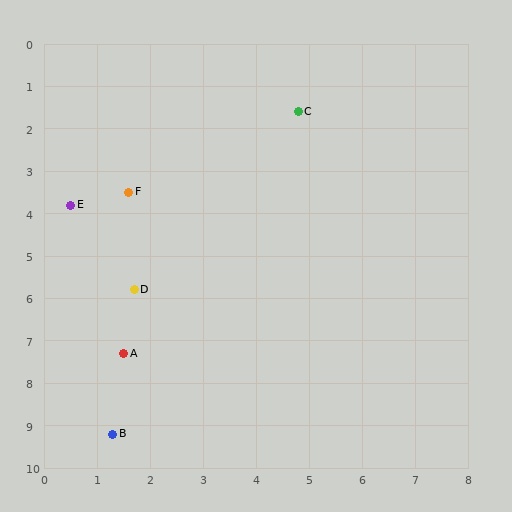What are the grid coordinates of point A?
Point A is at approximately (1.5, 7.3).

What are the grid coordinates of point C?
Point C is at approximately (4.8, 1.6).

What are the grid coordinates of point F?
Point F is at approximately (1.6, 3.5).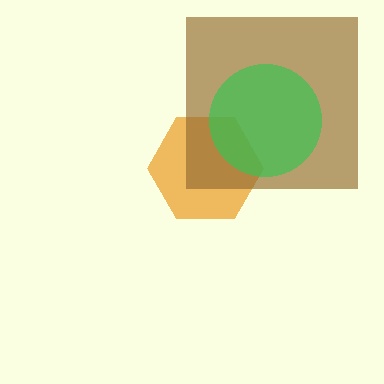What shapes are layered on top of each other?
The layered shapes are: an orange hexagon, a brown square, a green circle.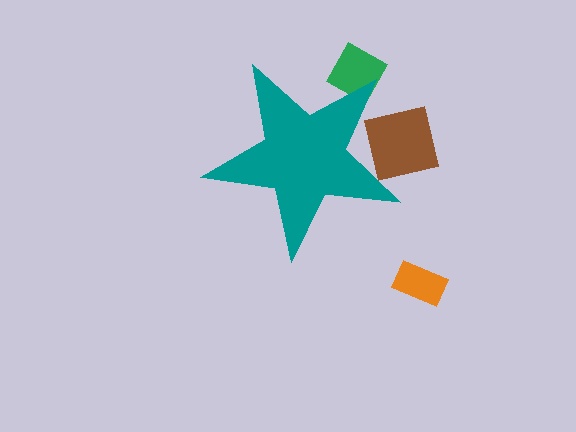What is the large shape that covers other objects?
A teal star.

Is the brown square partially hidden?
Yes, the brown square is partially hidden behind the teal star.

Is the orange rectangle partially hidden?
No, the orange rectangle is fully visible.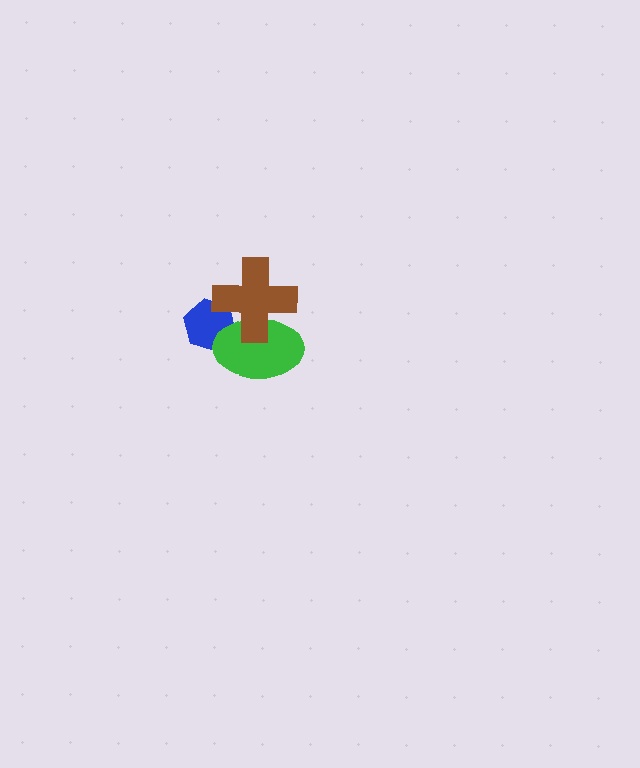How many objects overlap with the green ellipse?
2 objects overlap with the green ellipse.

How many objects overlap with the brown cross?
2 objects overlap with the brown cross.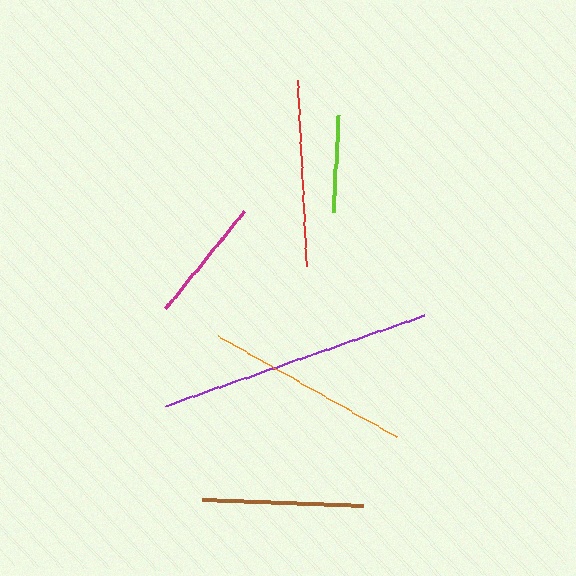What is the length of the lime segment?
The lime segment is approximately 97 pixels long.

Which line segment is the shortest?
The lime line is the shortest at approximately 97 pixels.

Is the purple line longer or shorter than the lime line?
The purple line is longer than the lime line.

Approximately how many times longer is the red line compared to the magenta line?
The red line is approximately 1.5 times the length of the magenta line.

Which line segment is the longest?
The purple line is the longest at approximately 274 pixels.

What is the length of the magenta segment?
The magenta segment is approximately 124 pixels long.